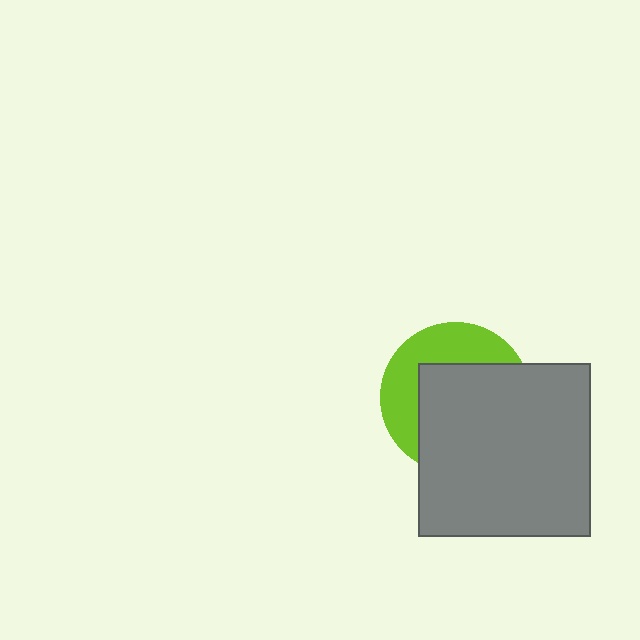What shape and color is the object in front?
The object in front is a gray square.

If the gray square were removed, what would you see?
You would see the complete lime circle.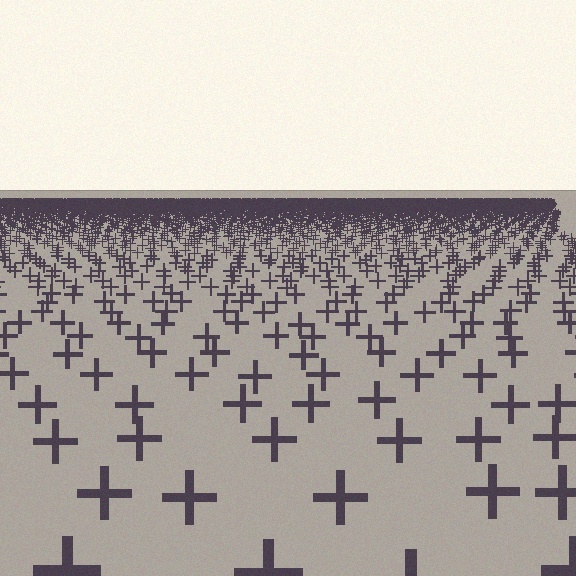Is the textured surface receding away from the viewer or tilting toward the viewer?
The surface is receding away from the viewer. Texture elements get smaller and denser toward the top.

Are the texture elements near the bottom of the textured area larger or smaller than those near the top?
Larger. Near the bottom, elements are closer to the viewer and appear at a bigger on-screen size.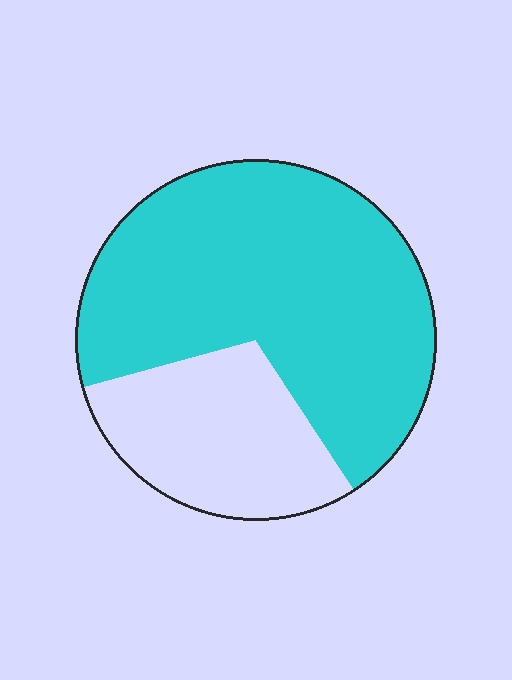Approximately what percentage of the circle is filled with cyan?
Approximately 70%.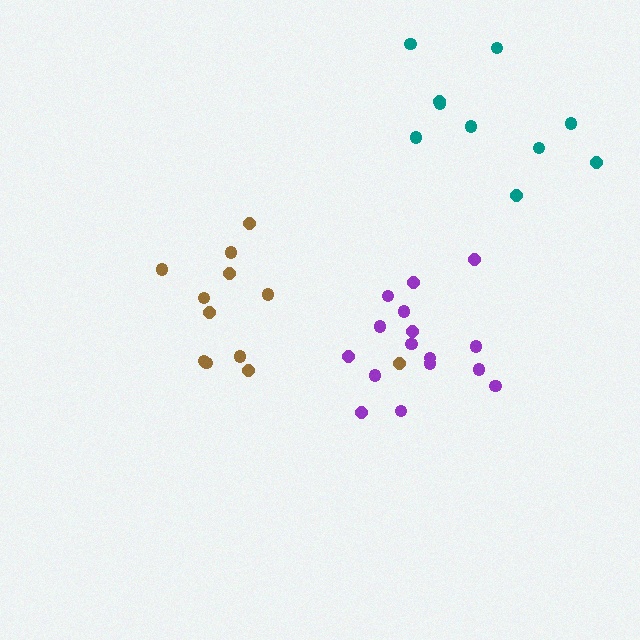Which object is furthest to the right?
The teal cluster is rightmost.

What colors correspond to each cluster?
The clusters are colored: purple, brown, teal.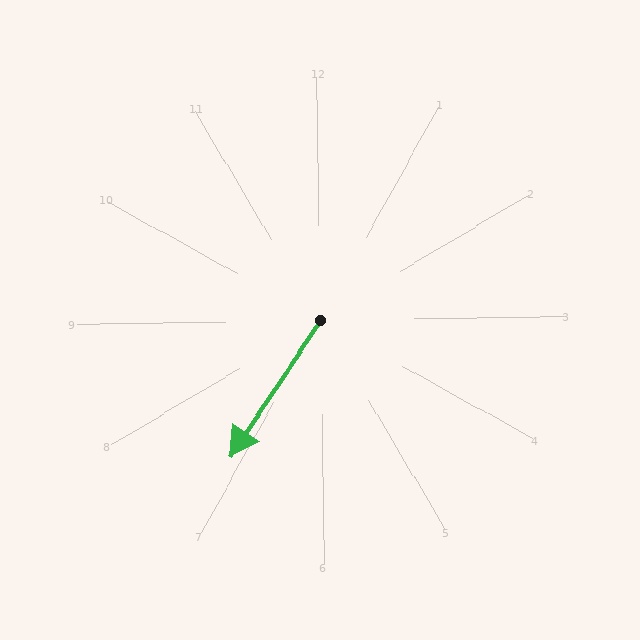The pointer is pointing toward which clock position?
Roughly 7 o'clock.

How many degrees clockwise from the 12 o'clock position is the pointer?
Approximately 214 degrees.